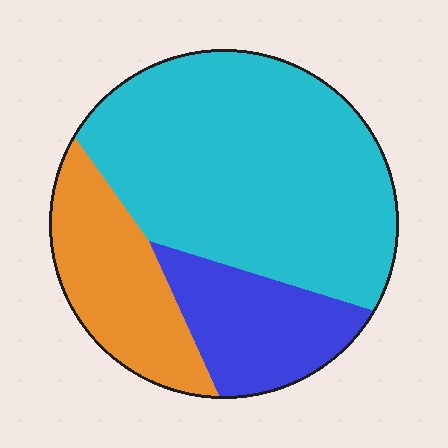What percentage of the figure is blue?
Blue takes up between a sixth and a third of the figure.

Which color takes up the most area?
Cyan, at roughly 60%.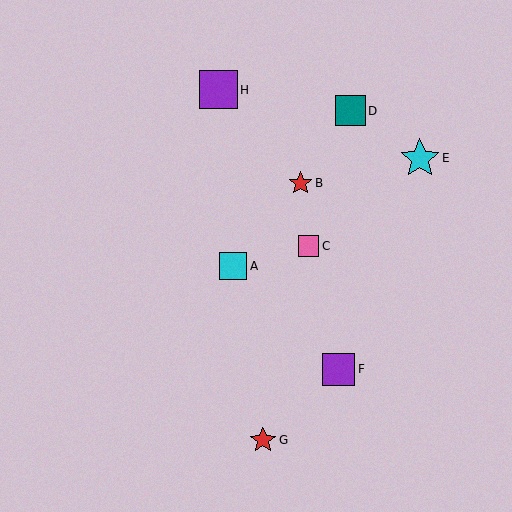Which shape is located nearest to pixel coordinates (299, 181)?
The red star (labeled B) at (301, 183) is nearest to that location.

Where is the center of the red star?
The center of the red star is at (301, 183).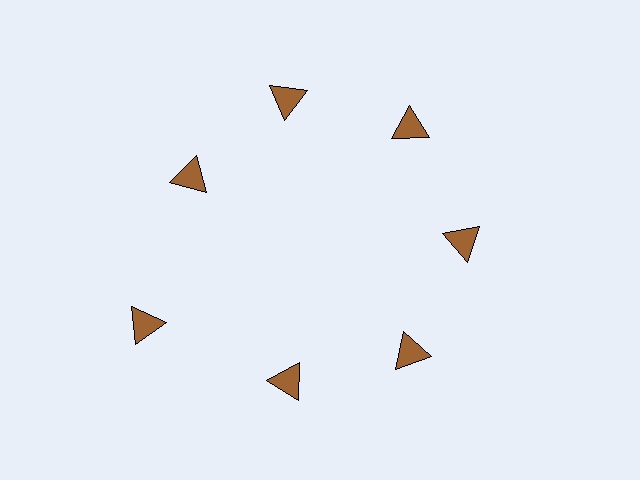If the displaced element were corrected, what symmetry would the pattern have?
It would have 7-fold rotational symmetry — the pattern would map onto itself every 51 degrees.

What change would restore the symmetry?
The symmetry would be restored by moving it inward, back onto the ring so that all 7 triangles sit at equal angles and equal distance from the center.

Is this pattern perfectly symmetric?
No. The 7 brown triangles are arranged in a ring, but one element near the 8 o'clock position is pushed outward from the center, breaking the 7-fold rotational symmetry.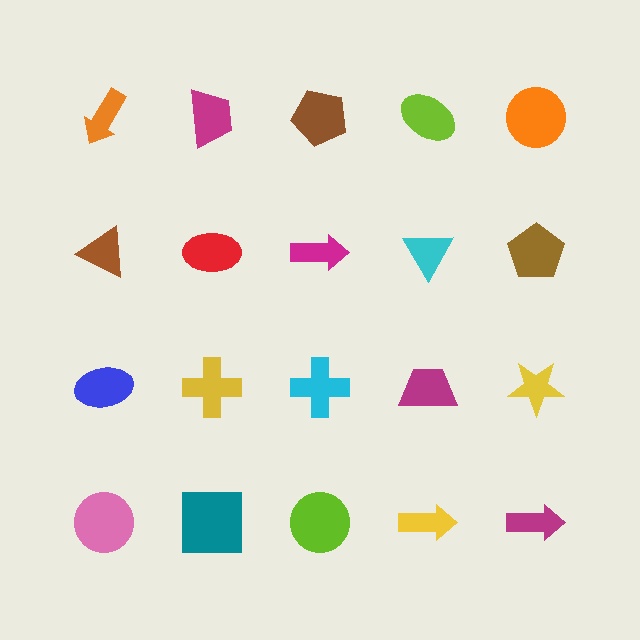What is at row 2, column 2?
A red ellipse.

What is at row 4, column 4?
A yellow arrow.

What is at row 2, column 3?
A magenta arrow.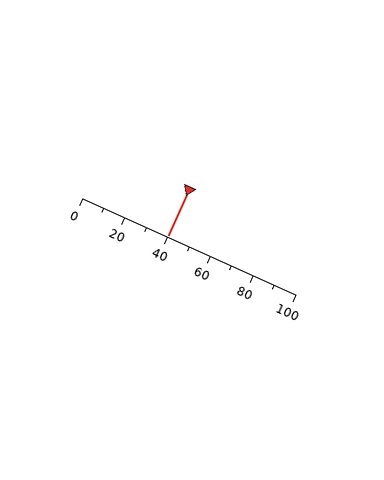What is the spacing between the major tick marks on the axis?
The major ticks are spaced 20 apart.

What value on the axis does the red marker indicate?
The marker indicates approximately 40.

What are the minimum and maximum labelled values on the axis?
The axis runs from 0 to 100.